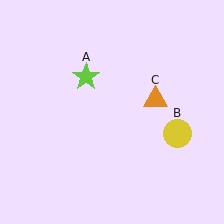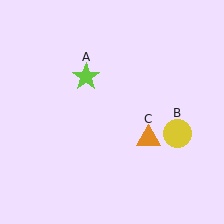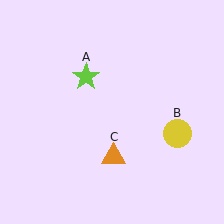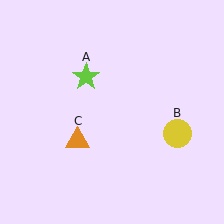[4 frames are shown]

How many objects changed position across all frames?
1 object changed position: orange triangle (object C).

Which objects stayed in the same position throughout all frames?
Lime star (object A) and yellow circle (object B) remained stationary.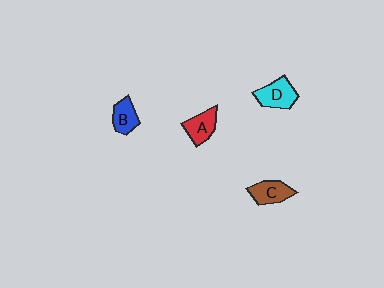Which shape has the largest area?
Shape D (cyan).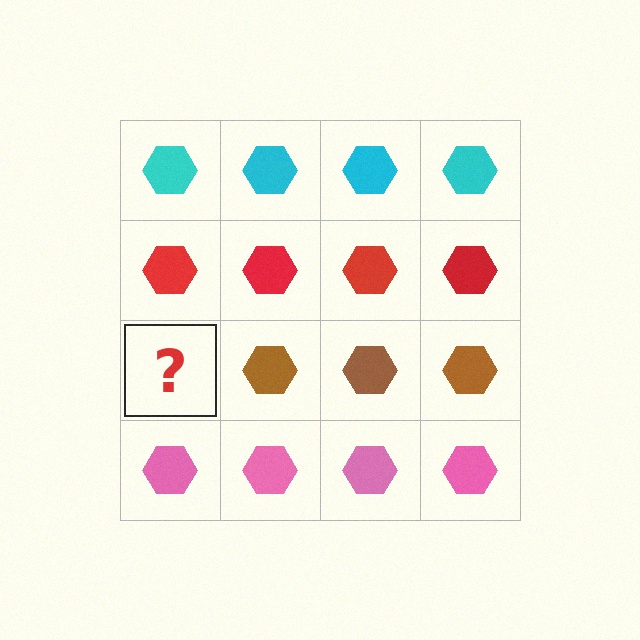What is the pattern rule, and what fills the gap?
The rule is that each row has a consistent color. The gap should be filled with a brown hexagon.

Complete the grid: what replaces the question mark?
The question mark should be replaced with a brown hexagon.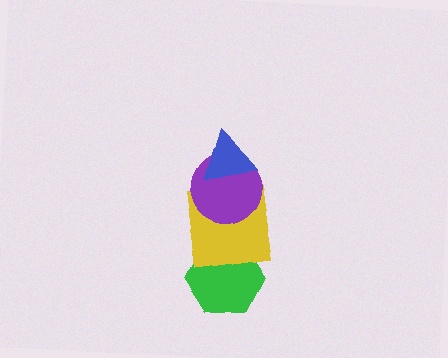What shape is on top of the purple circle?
The blue triangle is on top of the purple circle.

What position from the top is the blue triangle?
The blue triangle is 1st from the top.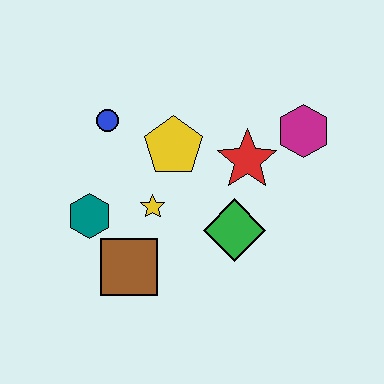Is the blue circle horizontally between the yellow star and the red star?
No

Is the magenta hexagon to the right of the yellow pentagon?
Yes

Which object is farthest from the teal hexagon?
The magenta hexagon is farthest from the teal hexagon.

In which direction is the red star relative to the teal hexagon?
The red star is to the right of the teal hexagon.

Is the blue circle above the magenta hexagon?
Yes